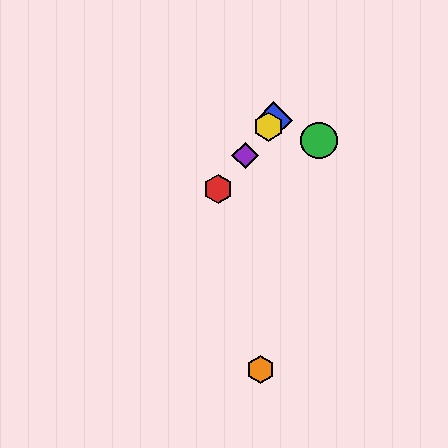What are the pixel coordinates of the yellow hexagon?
The yellow hexagon is at (268, 127).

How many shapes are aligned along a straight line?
4 shapes (the red hexagon, the blue diamond, the yellow hexagon, the purple diamond) are aligned along a straight line.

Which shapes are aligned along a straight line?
The red hexagon, the blue diamond, the yellow hexagon, the purple diamond are aligned along a straight line.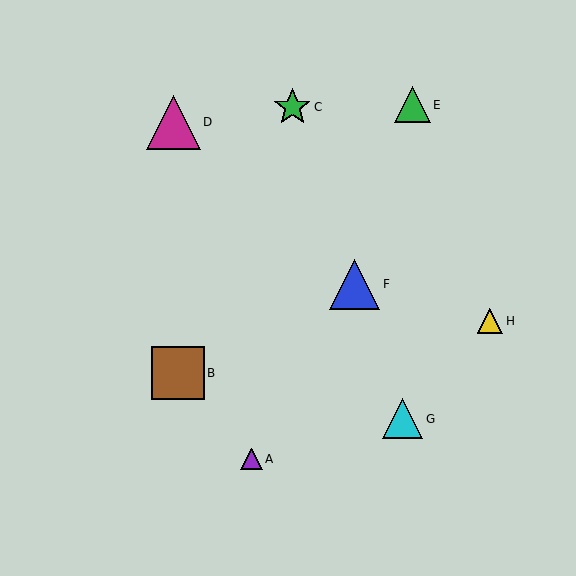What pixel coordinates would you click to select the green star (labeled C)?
Click at (292, 107) to select the green star C.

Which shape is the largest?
The magenta triangle (labeled D) is the largest.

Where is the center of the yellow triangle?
The center of the yellow triangle is at (490, 321).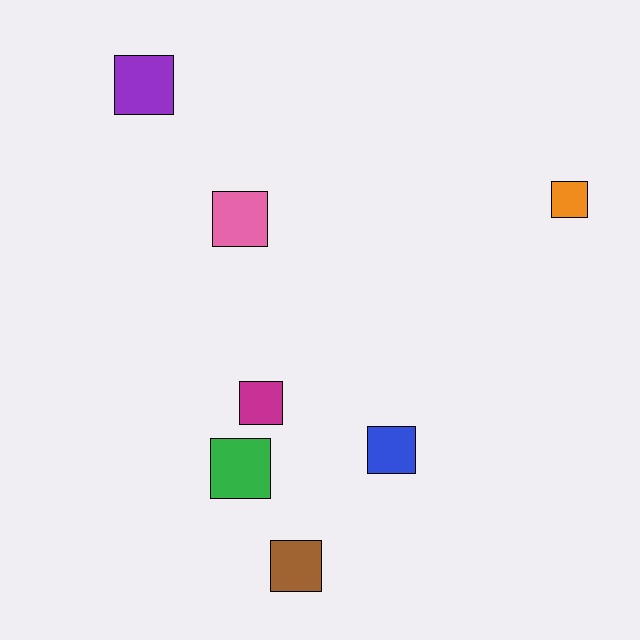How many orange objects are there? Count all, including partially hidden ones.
There is 1 orange object.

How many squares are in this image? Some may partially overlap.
There are 7 squares.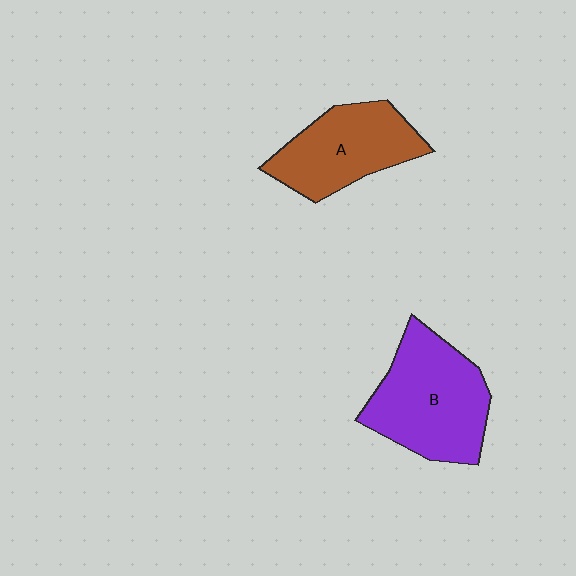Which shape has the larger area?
Shape B (purple).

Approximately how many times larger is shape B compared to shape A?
Approximately 1.2 times.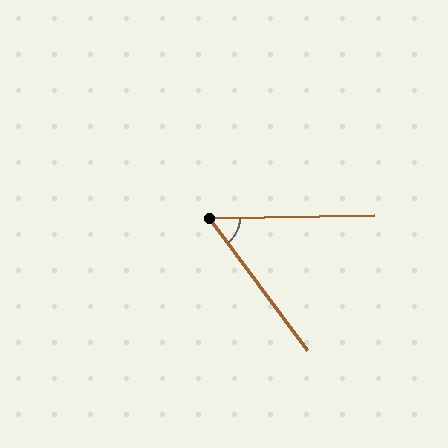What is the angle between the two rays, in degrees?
Approximately 54 degrees.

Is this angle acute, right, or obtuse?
It is acute.